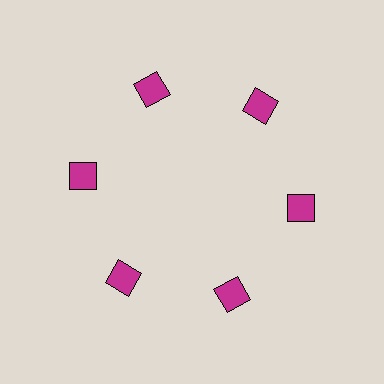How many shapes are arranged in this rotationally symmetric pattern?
There are 6 shapes, arranged in 6 groups of 1.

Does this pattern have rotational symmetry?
Yes, this pattern has 6-fold rotational symmetry. It looks the same after rotating 60 degrees around the center.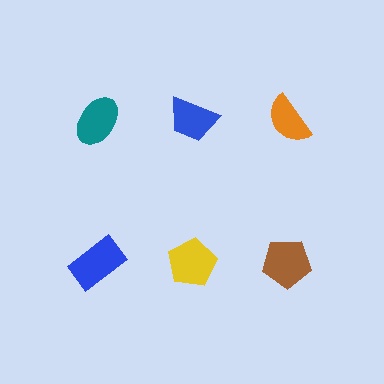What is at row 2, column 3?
A brown pentagon.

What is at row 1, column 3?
An orange semicircle.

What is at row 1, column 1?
A teal ellipse.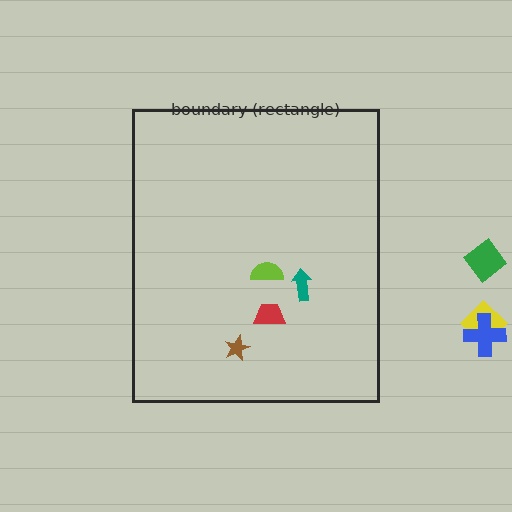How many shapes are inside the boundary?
4 inside, 3 outside.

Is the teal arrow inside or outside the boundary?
Inside.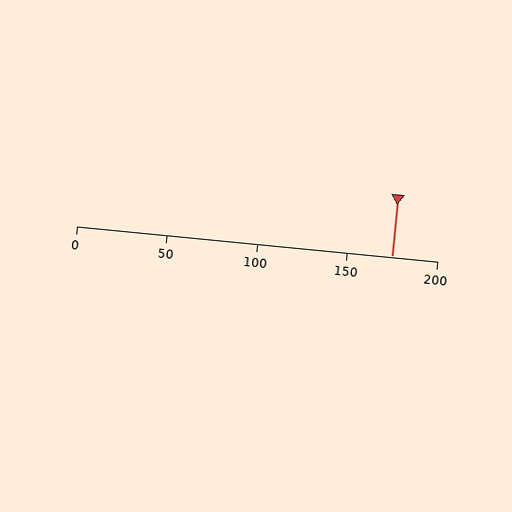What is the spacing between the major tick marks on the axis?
The major ticks are spaced 50 apart.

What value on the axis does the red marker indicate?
The marker indicates approximately 175.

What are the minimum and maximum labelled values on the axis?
The axis runs from 0 to 200.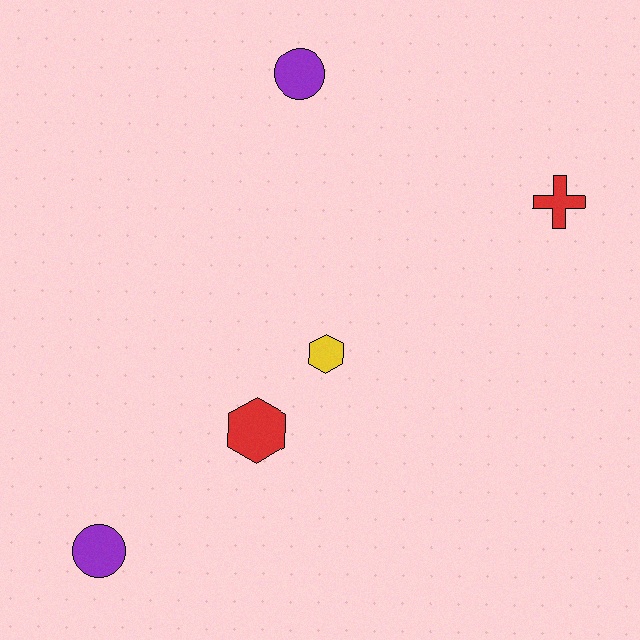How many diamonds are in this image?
There are no diamonds.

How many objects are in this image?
There are 5 objects.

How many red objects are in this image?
There are 2 red objects.